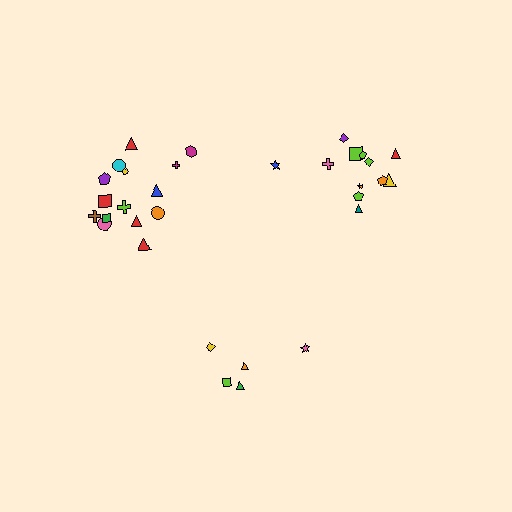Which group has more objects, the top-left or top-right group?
The top-left group.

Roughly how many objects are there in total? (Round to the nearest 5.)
Roughly 30 objects in total.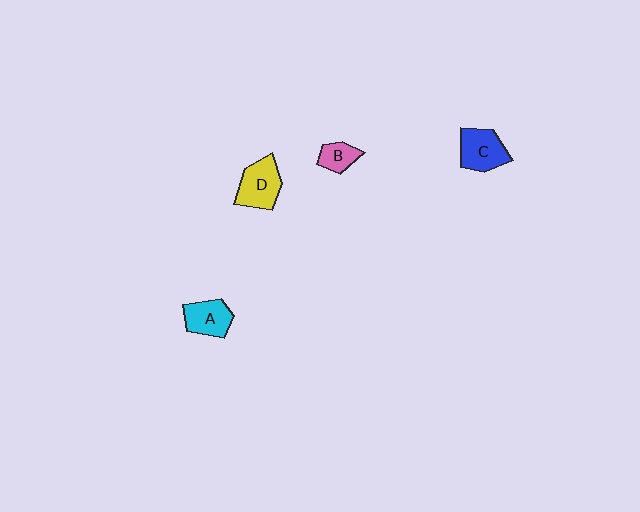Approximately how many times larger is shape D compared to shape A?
Approximately 1.2 times.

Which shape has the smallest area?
Shape B (pink).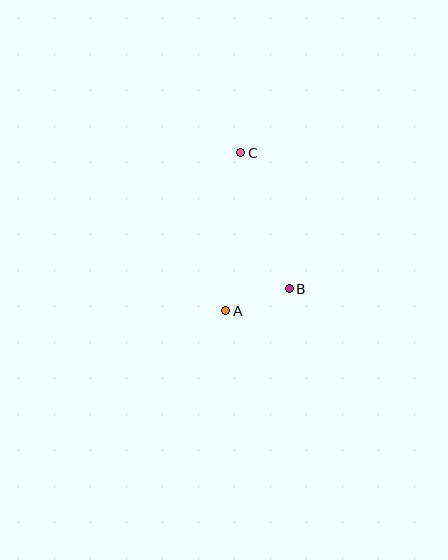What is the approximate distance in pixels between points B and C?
The distance between B and C is approximately 144 pixels.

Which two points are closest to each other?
Points A and B are closest to each other.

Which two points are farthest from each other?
Points A and C are farthest from each other.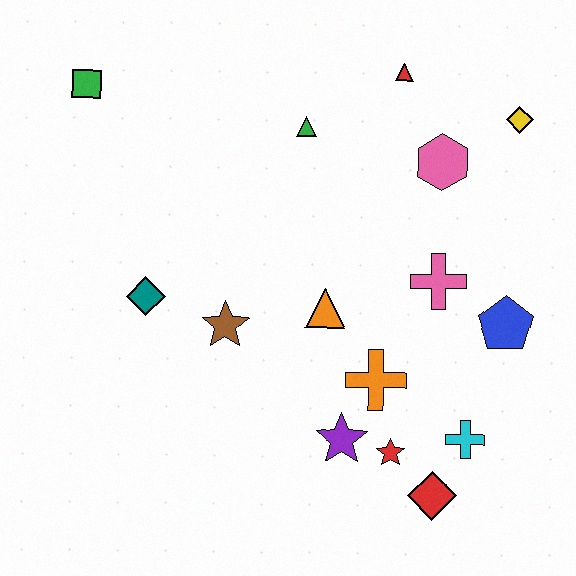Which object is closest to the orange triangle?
The orange cross is closest to the orange triangle.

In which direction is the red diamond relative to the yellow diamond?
The red diamond is below the yellow diamond.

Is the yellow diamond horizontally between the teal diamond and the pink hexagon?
No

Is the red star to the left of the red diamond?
Yes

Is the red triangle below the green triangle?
No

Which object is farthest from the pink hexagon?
The green square is farthest from the pink hexagon.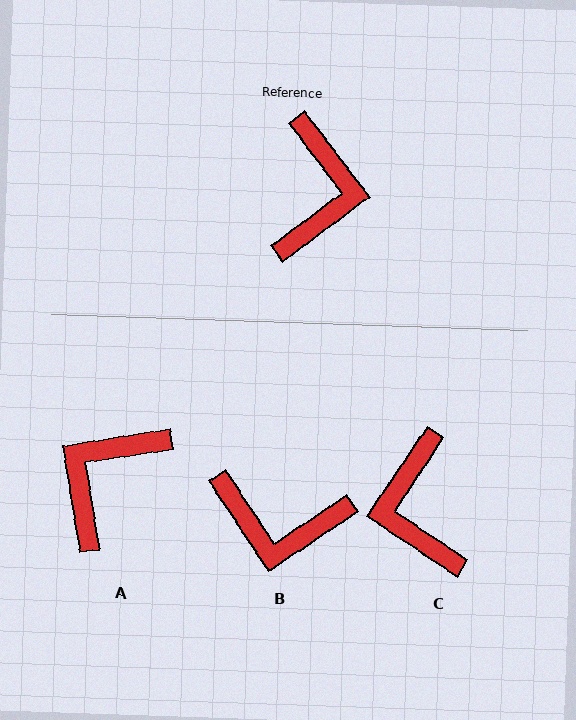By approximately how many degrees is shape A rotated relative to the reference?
Approximately 152 degrees counter-clockwise.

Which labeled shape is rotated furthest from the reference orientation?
C, about 160 degrees away.